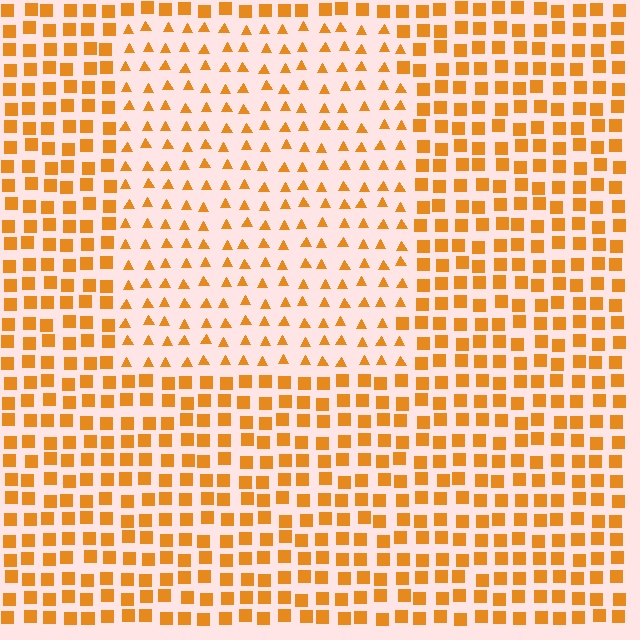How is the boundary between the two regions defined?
The boundary is defined by a change in element shape: triangles inside vs. squares outside. All elements share the same color and spacing.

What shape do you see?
I see a rectangle.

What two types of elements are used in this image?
The image uses triangles inside the rectangle region and squares outside it.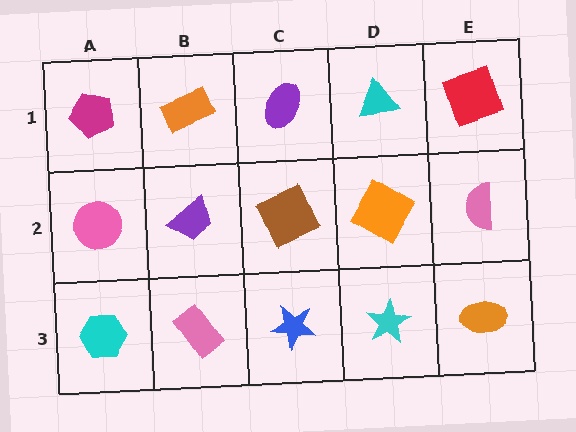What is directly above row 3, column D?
An orange diamond.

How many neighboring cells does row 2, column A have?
3.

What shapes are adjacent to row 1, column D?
An orange diamond (row 2, column D), a purple ellipse (row 1, column C), a red square (row 1, column E).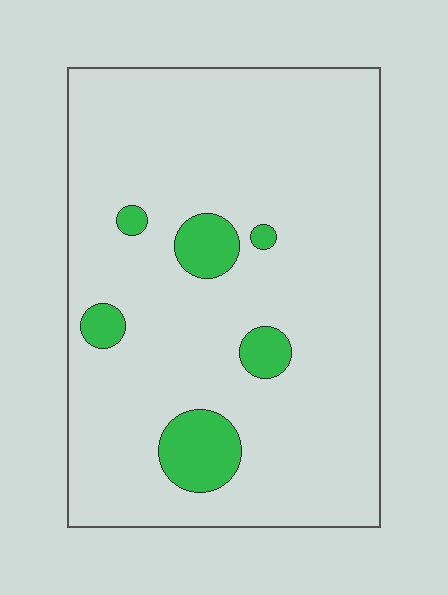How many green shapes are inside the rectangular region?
6.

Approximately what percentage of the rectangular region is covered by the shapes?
Approximately 10%.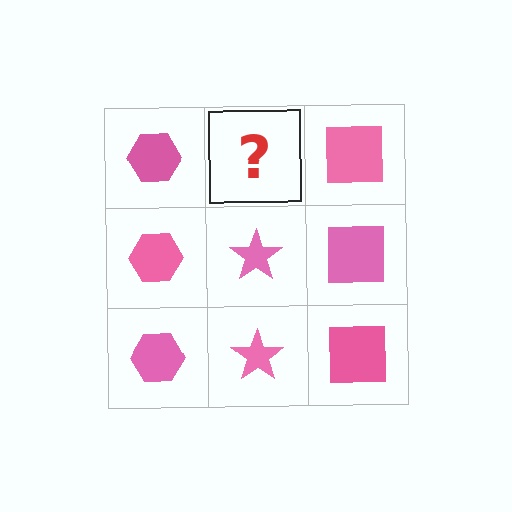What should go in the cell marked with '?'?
The missing cell should contain a pink star.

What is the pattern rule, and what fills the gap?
The rule is that each column has a consistent shape. The gap should be filled with a pink star.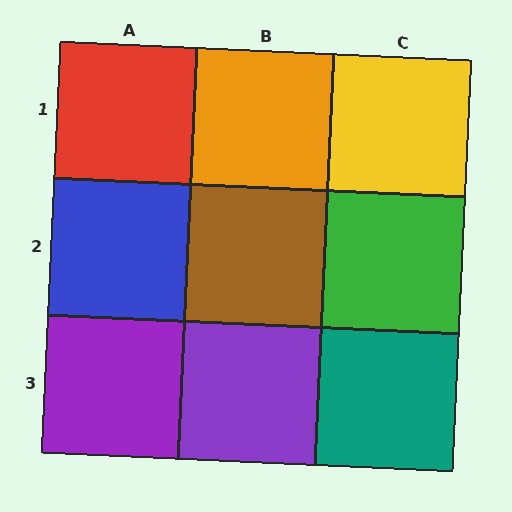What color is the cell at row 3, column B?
Purple.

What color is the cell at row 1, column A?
Red.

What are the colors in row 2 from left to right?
Blue, brown, green.